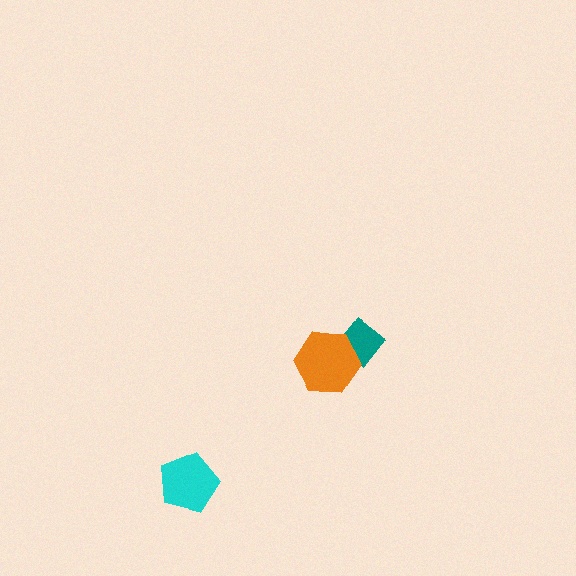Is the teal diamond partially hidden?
Yes, it is partially covered by another shape.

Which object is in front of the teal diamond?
The orange hexagon is in front of the teal diamond.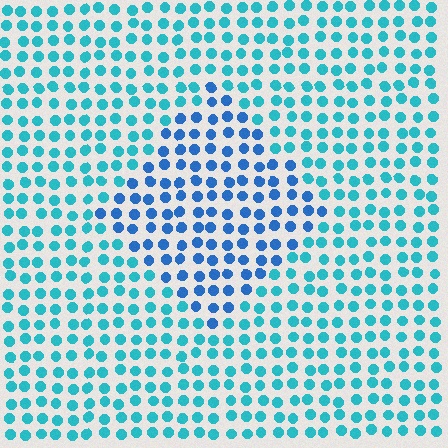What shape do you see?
I see a diamond.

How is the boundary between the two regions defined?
The boundary is defined purely by a slight shift in hue (about 31 degrees). Spacing, size, and orientation are identical on both sides.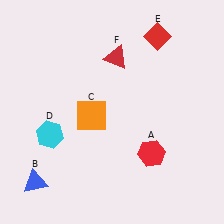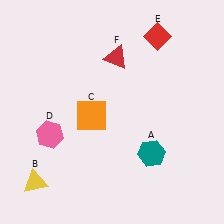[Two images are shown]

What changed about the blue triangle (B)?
In Image 1, B is blue. In Image 2, it changed to yellow.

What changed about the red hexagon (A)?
In Image 1, A is red. In Image 2, it changed to teal.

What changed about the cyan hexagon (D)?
In Image 1, D is cyan. In Image 2, it changed to pink.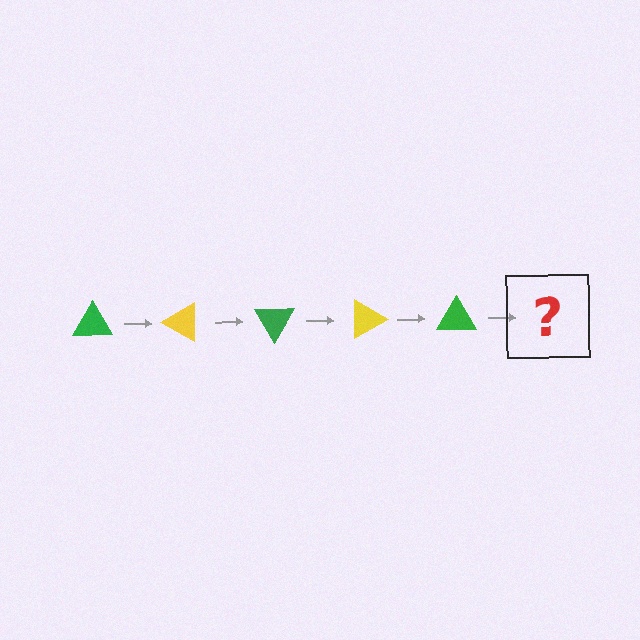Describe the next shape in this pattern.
It should be a yellow triangle, rotated 150 degrees from the start.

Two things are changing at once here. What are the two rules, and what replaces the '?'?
The two rules are that it rotates 30 degrees each step and the color cycles through green and yellow. The '?' should be a yellow triangle, rotated 150 degrees from the start.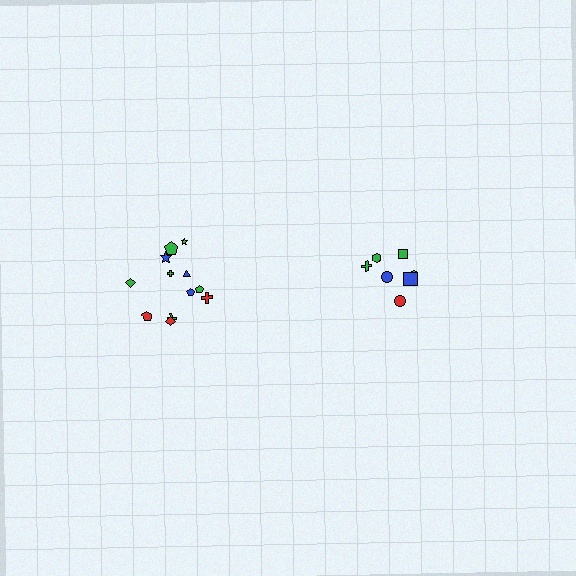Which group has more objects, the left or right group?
The left group.